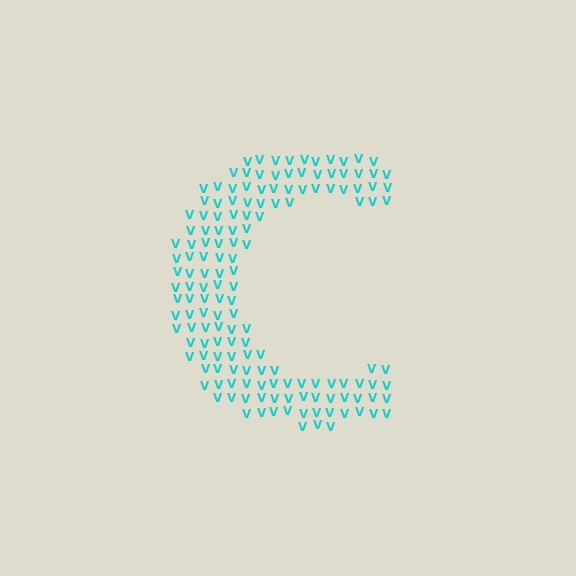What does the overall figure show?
The overall figure shows the letter C.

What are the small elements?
The small elements are letter V's.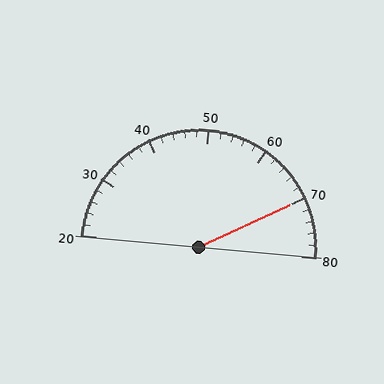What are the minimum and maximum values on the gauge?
The gauge ranges from 20 to 80.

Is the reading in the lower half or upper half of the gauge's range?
The reading is in the upper half of the range (20 to 80).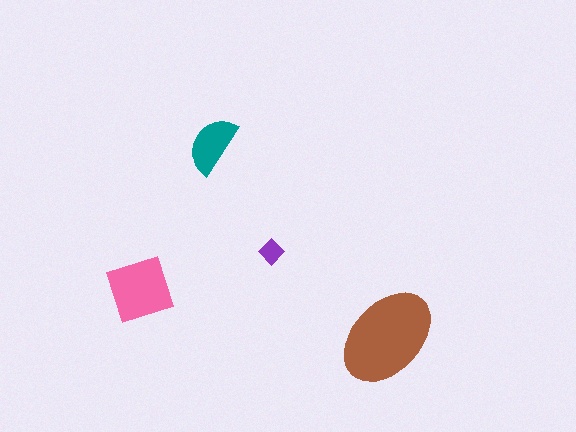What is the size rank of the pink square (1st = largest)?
2nd.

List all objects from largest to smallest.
The brown ellipse, the pink square, the teal semicircle, the purple diamond.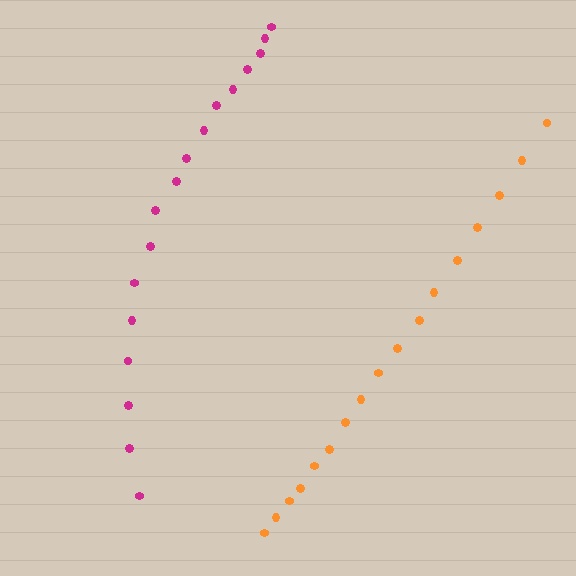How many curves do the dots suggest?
There are 2 distinct paths.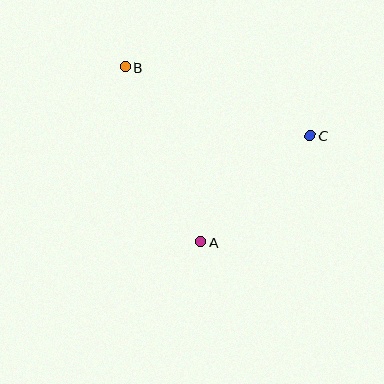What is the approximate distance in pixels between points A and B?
The distance between A and B is approximately 191 pixels.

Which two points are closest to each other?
Points A and C are closest to each other.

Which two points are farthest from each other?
Points B and C are farthest from each other.